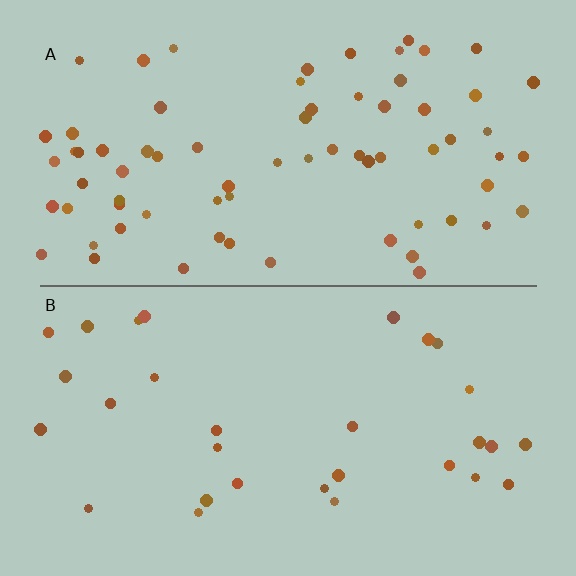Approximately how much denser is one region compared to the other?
Approximately 2.4× — region A over region B.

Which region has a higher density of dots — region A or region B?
A (the top).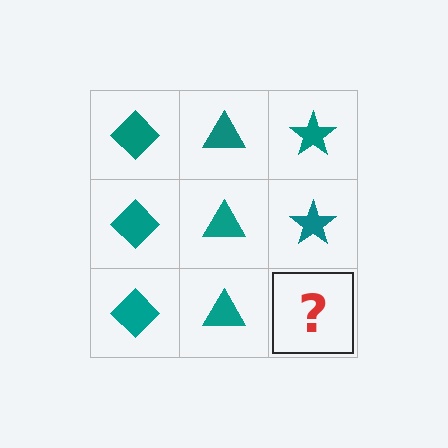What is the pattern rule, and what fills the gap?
The rule is that each column has a consistent shape. The gap should be filled with a teal star.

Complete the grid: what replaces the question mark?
The question mark should be replaced with a teal star.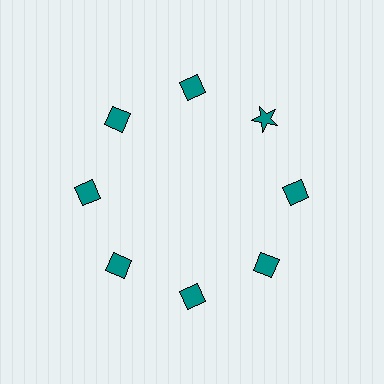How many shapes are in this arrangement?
There are 8 shapes arranged in a ring pattern.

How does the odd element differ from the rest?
It has a different shape: star instead of diamond.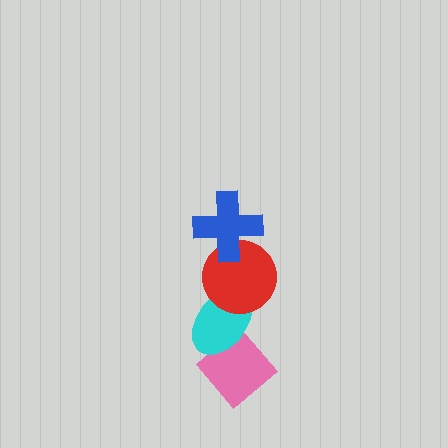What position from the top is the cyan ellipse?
The cyan ellipse is 3rd from the top.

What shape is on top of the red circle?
The blue cross is on top of the red circle.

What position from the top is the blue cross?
The blue cross is 1st from the top.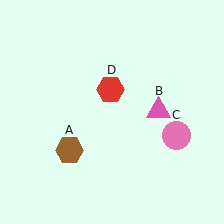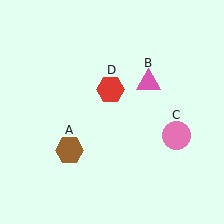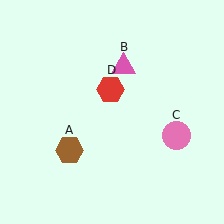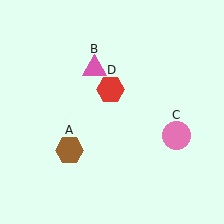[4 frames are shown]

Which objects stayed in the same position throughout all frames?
Brown hexagon (object A) and pink circle (object C) and red hexagon (object D) remained stationary.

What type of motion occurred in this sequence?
The pink triangle (object B) rotated counterclockwise around the center of the scene.